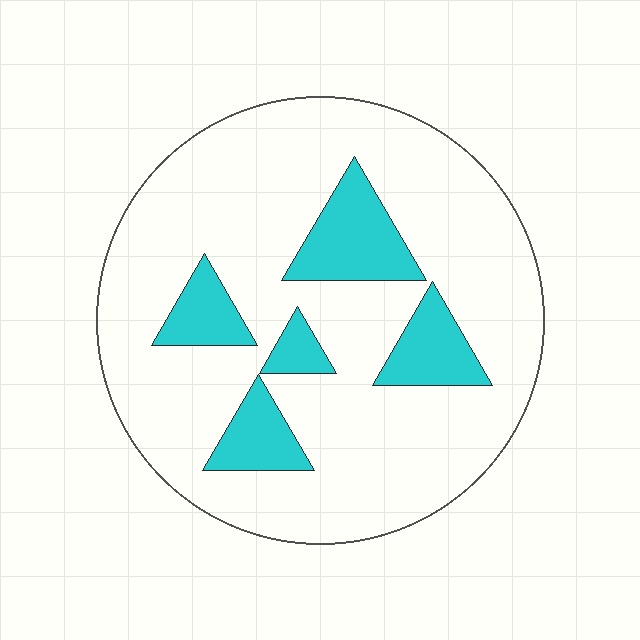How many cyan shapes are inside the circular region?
5.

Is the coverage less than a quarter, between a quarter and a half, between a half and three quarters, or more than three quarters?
Less than a quarter.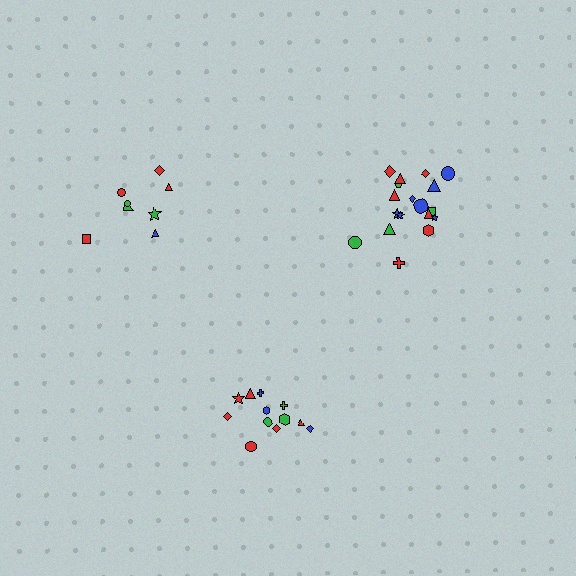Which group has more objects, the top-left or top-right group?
The top-right group.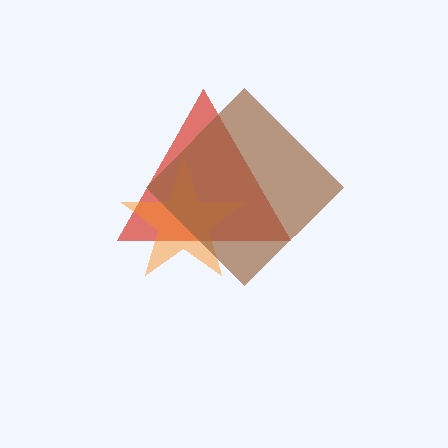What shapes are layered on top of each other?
The layered shapes are: a red triangle, an orange star, a brown diamond.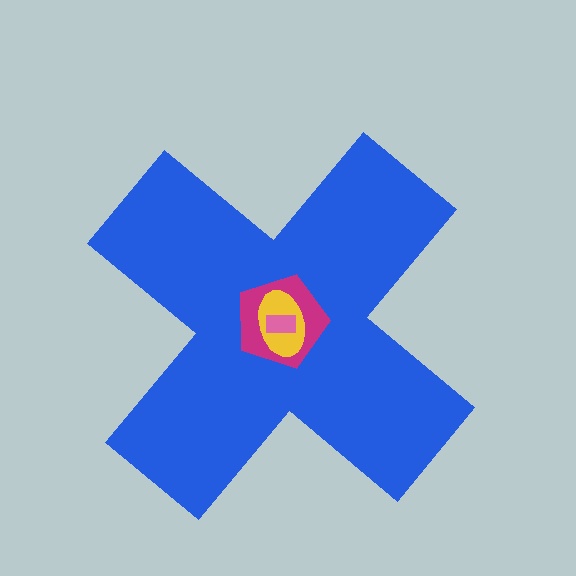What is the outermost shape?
The blue cross.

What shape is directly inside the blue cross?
The magenta pentagon.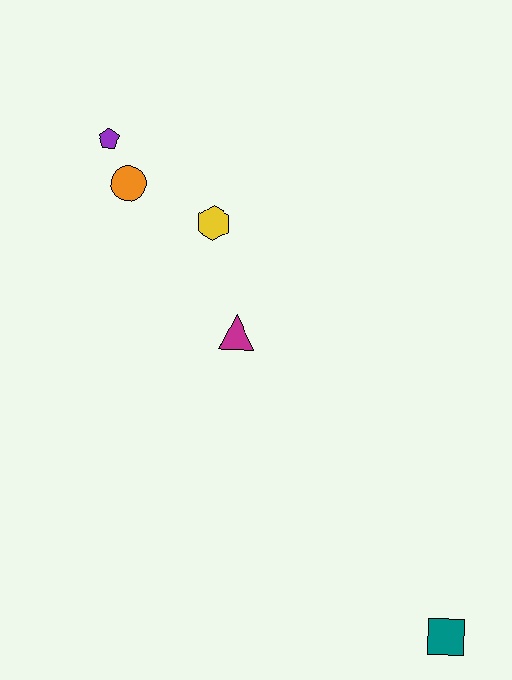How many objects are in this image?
There are 5 objects.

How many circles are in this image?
There is 1 circle.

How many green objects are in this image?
There are no green objects.